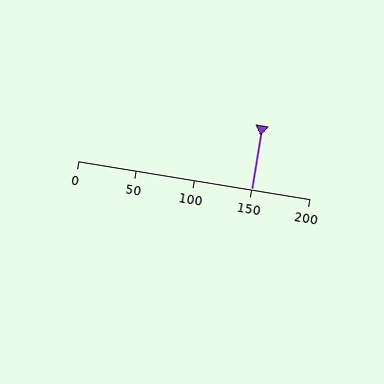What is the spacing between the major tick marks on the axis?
The major ticks are spaced 50 apart.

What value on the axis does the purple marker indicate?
The marker indicates approximately 150.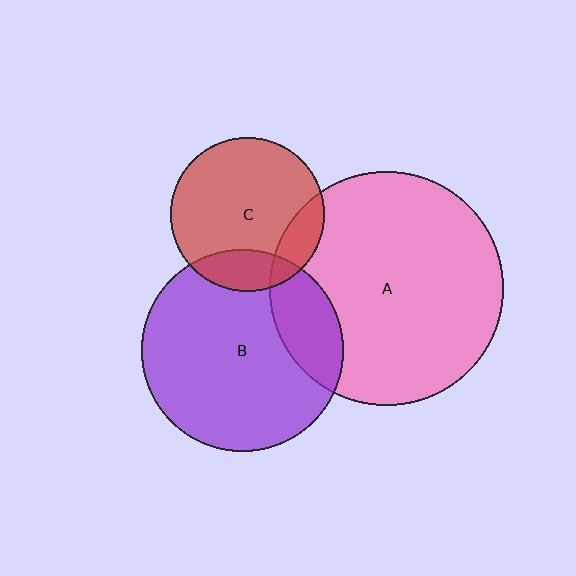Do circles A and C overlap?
Yes.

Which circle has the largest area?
Circle A (pink).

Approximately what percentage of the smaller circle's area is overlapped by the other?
Approximately 15%.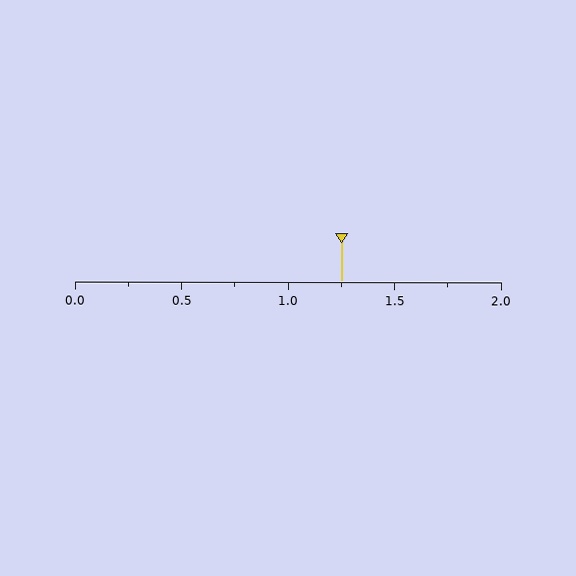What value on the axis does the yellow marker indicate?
The marker indicates approximately 1.25.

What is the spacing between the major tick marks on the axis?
The major ticks are spaced 0.5 apart.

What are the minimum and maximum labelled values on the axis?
The axis runs from 0.0 to 2.0.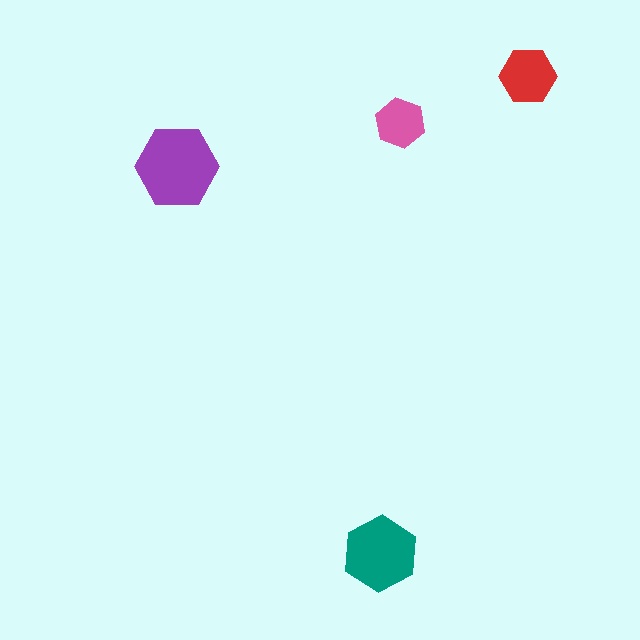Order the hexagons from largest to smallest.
the purple one, the teal one, the red one, the pink one.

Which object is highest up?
The red hexagon is topmost.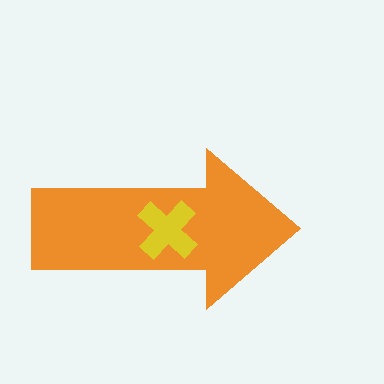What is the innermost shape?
The yellow cross.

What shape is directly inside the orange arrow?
The yellow cross.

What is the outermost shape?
The orange arrow.